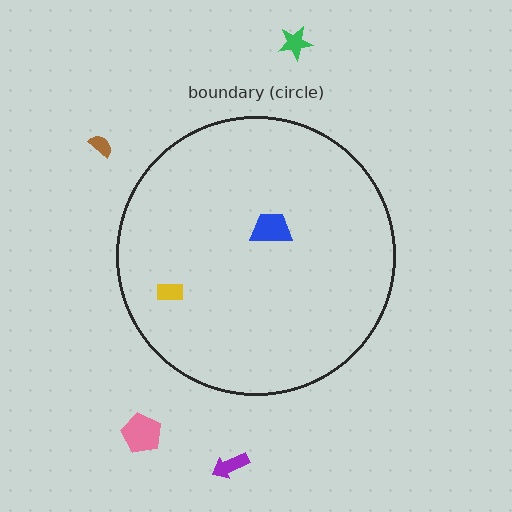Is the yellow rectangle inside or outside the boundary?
Inside.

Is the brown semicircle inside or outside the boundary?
Outside.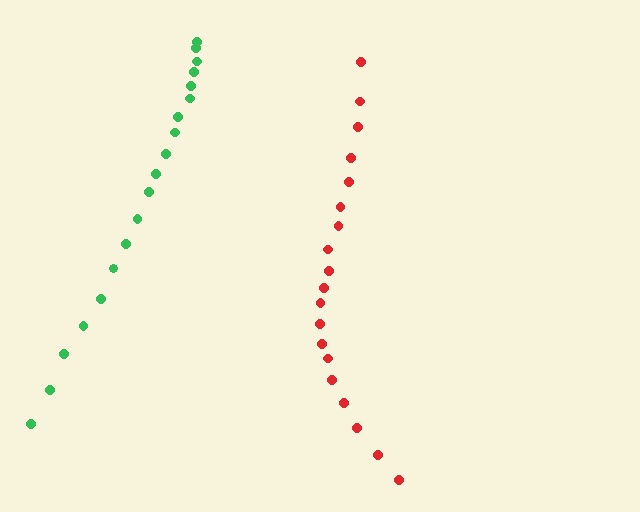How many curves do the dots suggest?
There are 2 distinct paths.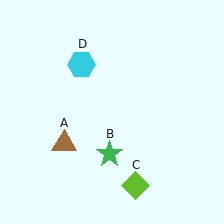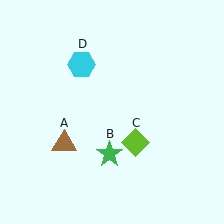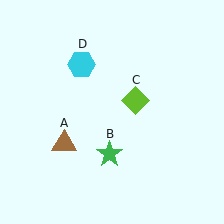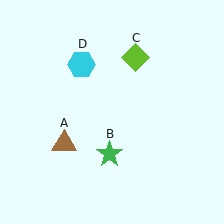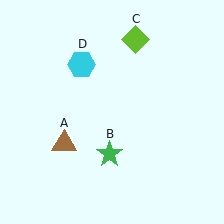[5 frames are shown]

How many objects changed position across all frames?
1 object changed position: lime diamond (object C).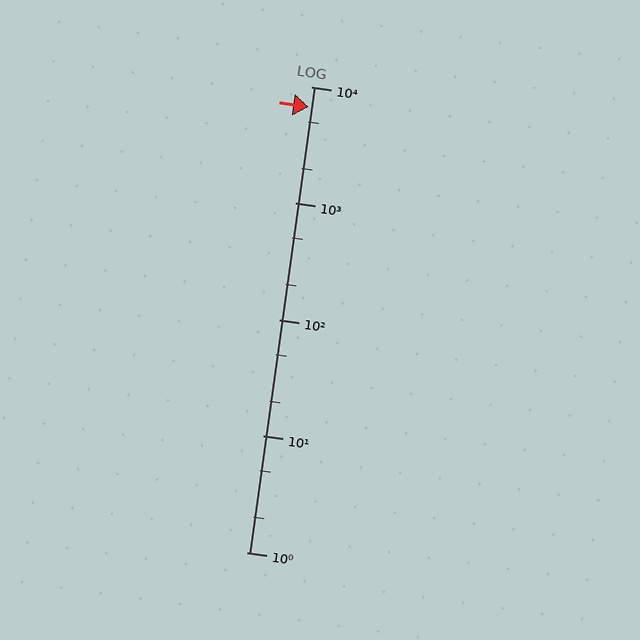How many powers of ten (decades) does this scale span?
The scale spans 4 decades, from 1 to 10000.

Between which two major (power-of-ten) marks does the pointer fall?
The pointer is between 1000 and 10000.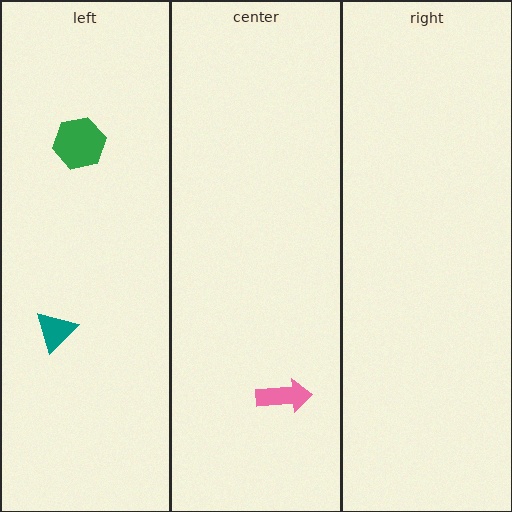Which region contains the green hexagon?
The left region.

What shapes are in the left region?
The green hexagon, the teal triangle.